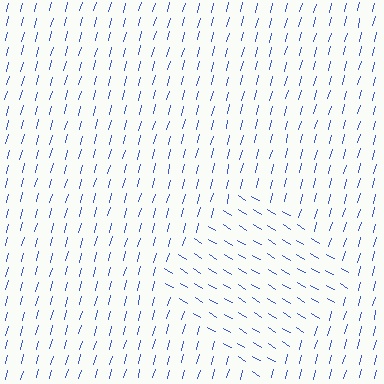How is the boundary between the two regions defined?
The boundary is defined purely by a change in line orientation (approximately 74 degrees difference). All lines are the same color and thickness.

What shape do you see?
I see a diamond.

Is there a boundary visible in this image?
Yes, there is a texture boundary formed by a change in line orientation.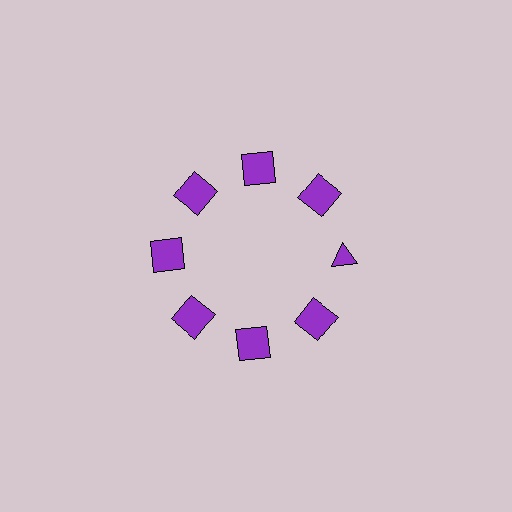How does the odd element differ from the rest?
It has a different shape: triangle instead of square.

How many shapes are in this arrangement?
There are 8 shapes arranged in a ring pattern.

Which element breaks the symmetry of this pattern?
The purple triangle at roughly the 3 o'clock position breaks the symmetry. All other shapes are purple squares.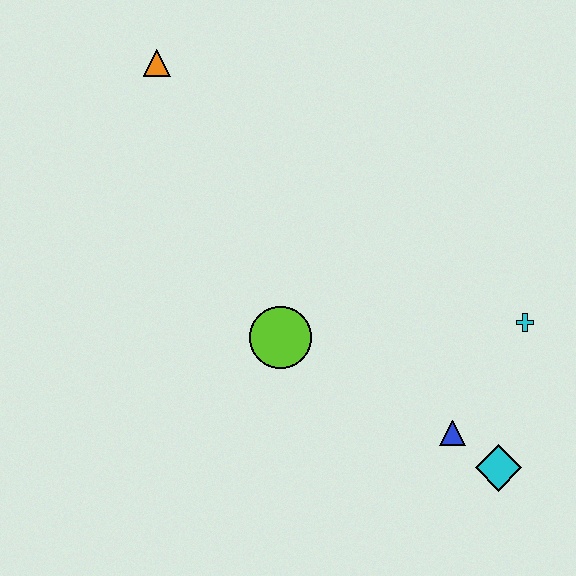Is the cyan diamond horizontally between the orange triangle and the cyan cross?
Yes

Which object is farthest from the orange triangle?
The cyan diamond is farthest from the orange triangle.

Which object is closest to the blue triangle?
The cyan diamond is closest to the blue triangle.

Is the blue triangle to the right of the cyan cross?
No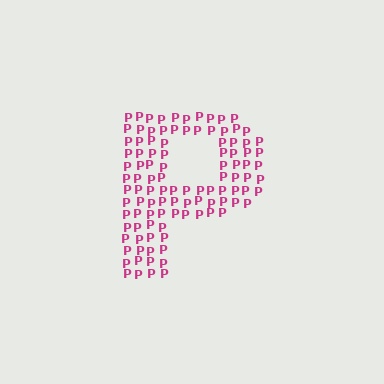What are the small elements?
The small elements are letter P's.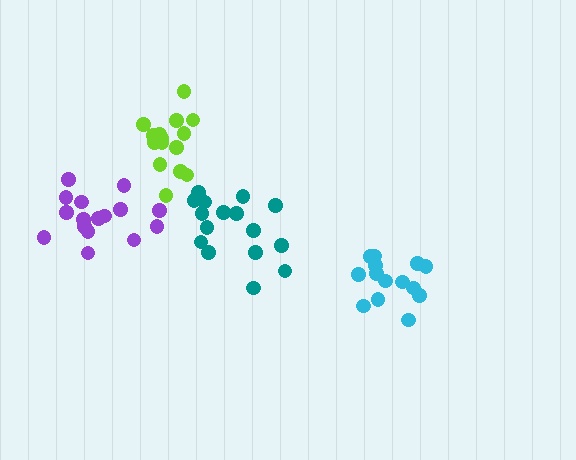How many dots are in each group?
Group 1: 16 dots, Group 2: 15 dots, Group 3: 14 dots, Group 4: 16 dots (61 total).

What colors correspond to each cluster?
The clusters are colored: purple, lime, cyan, teal.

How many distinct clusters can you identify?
There are 4 distinct clusters.